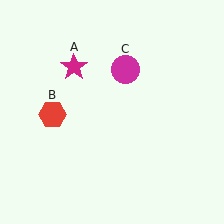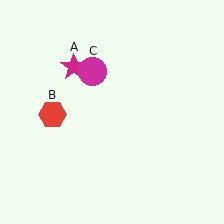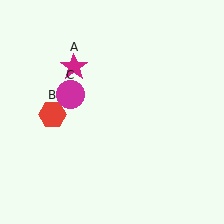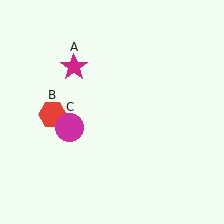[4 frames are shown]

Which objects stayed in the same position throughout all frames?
Magenta star (object A) and red hexagon (object B) remained stationary.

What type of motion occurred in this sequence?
The magenta circle (object C) rotated counterclockwise around the center of the scene.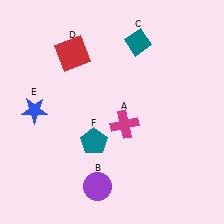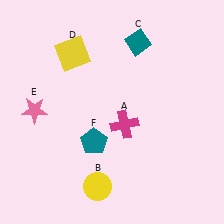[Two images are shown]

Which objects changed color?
B changed from purple to yellow. D changed from red to yellow. E changed from blue to pink.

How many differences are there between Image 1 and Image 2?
There are 3 differences between the two images.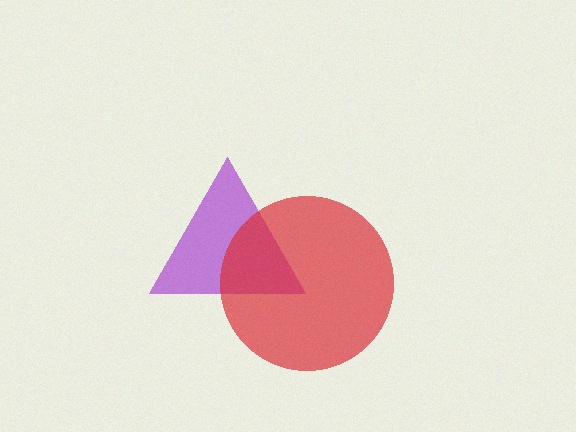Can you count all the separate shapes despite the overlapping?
Yes, there are 2 separate shapes.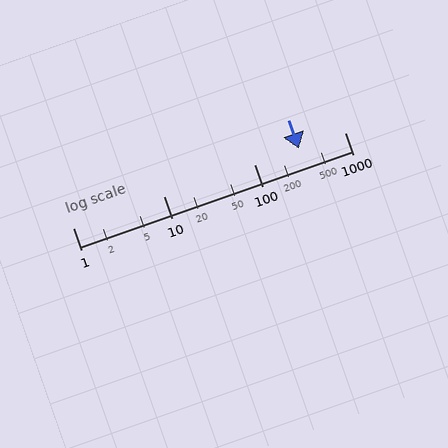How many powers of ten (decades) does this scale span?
The scale spans 3 decades, from 1 to 1000.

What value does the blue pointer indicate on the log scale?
The pointer indicates approximately 310.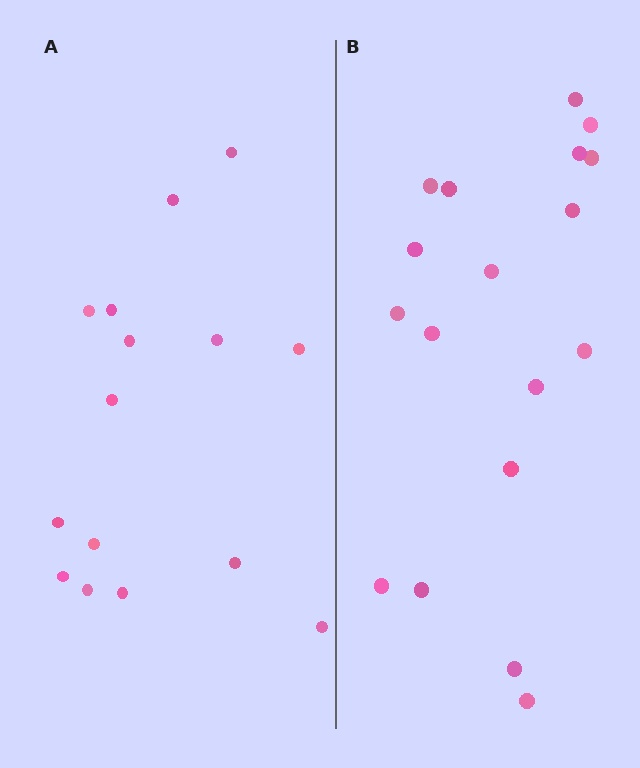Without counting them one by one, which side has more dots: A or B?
Region B (the right region) has more dots.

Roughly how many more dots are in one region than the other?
Region B has just a few more — roughly 2 or 3 more dots than region A.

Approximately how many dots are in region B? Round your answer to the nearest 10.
About 20 dots. (The exact count is 18, which rounds to 20.)